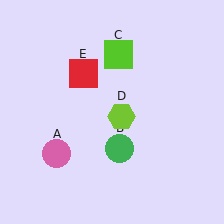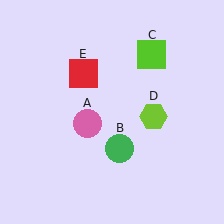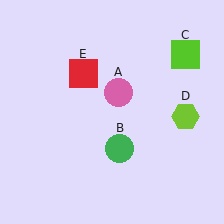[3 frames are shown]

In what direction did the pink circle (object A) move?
The pink circle (object A) moved up and to the right.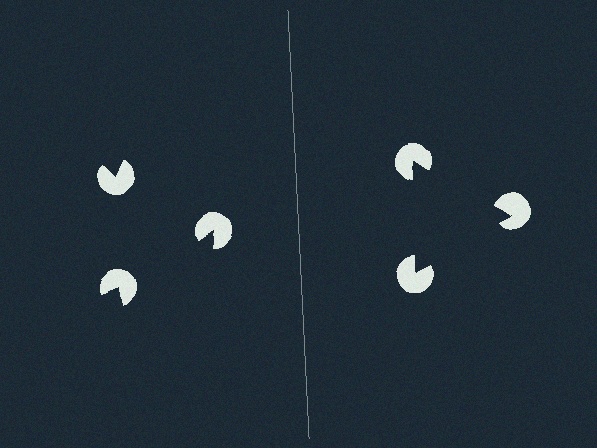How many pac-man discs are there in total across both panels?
6 — 3 on each side.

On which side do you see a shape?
An illusory triangle appears on the right side. On the left side the wedge cuts are rotated, so no coherent shape forms.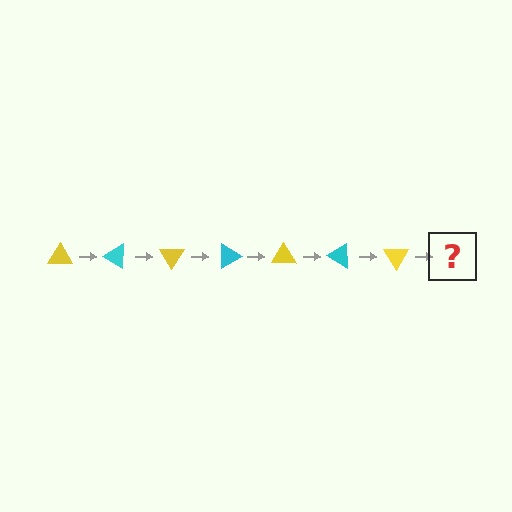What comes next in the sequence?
The next element should be a cyan triangle, rotated 210 degrees from the start.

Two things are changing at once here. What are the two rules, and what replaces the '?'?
The two rules are that it rotates 30 degrees each step and the color cycles through yellow and cyan. The '?' should be a cyan triangle, rotated 210 degrees from the start.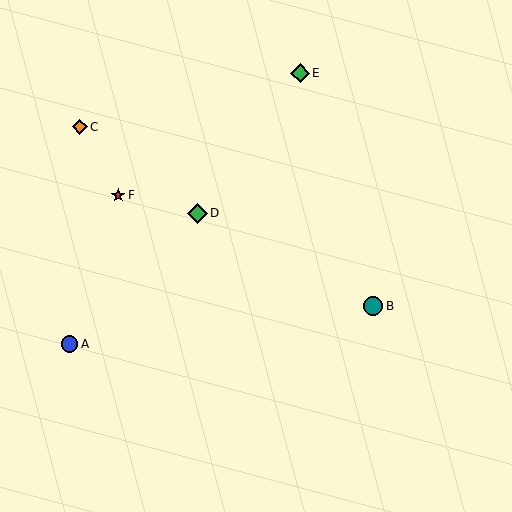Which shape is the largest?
The green diamond (labeled D) is the largest.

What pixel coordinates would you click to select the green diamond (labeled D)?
Click at (197, 213) to select the green diamond D.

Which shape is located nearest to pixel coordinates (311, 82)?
The green diamond (labeled E) at (300, 73) is nearest to that location.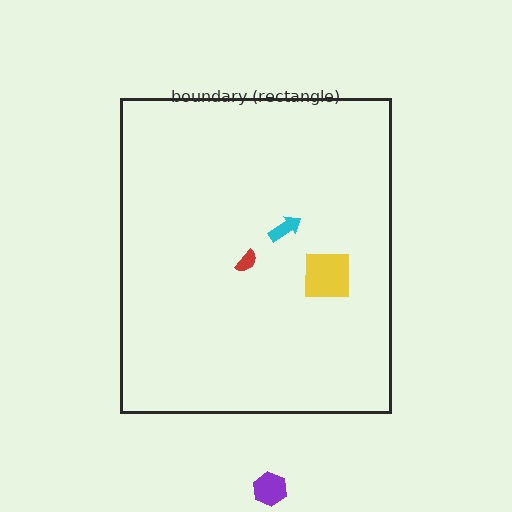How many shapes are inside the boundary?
3 inside, 1 outside.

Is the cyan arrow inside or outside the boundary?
Inside.